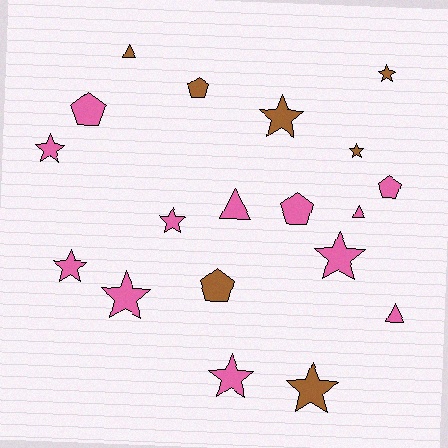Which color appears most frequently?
Pink, with 12 objects.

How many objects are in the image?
There are 19 objects.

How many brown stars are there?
There are 4 brown stars.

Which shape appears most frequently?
Star, with 10 objects.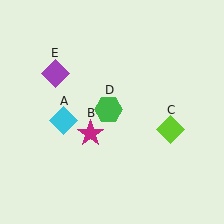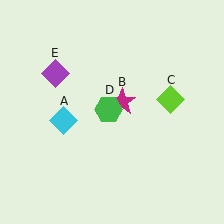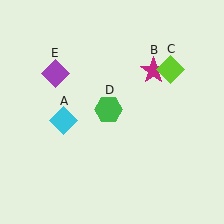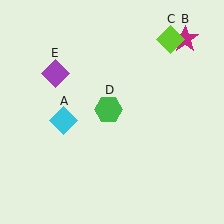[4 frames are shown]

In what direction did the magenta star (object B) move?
The magenta star (object B) moved up and to the right.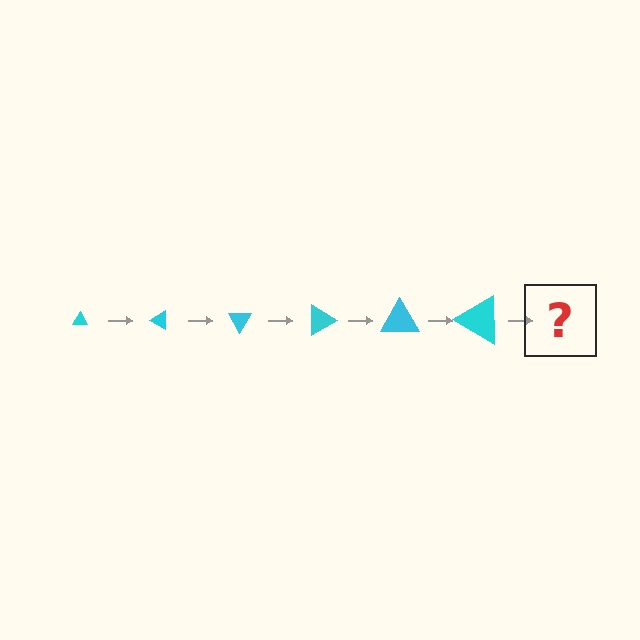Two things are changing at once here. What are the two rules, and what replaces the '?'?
The two rules are that the triangle grows larger each step and it rotates 30 degrees each step. The '?' should be a triangle, larger than the previous one and rotated 180 degrees from the start.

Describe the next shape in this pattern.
It should be a triangle, larger than the previous one and rotated 180 degrees from the start.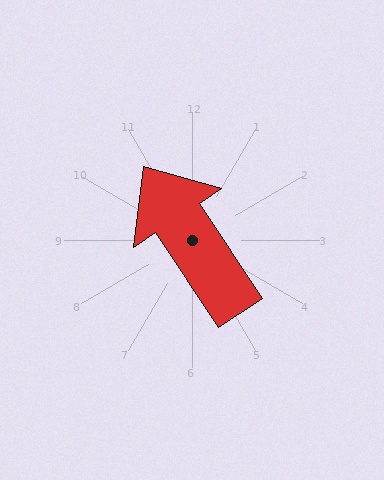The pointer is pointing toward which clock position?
Roughly 11 o'clock.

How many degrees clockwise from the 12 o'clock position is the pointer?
Approximately 327 degrees.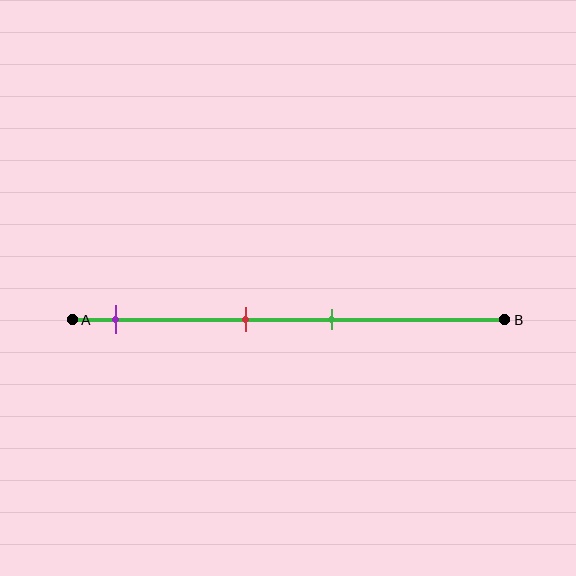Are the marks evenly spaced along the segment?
No, the marks are not evenly spaced.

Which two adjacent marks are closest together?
The red and green marks are the closest adjacent pair.